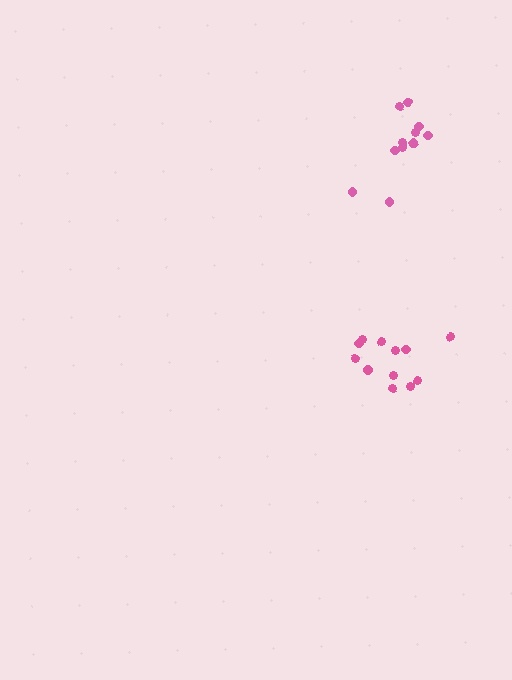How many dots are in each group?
Group 1: 11 dots, Group 2: 12 dots (23 total).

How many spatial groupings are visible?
There are 2 spatial groupings.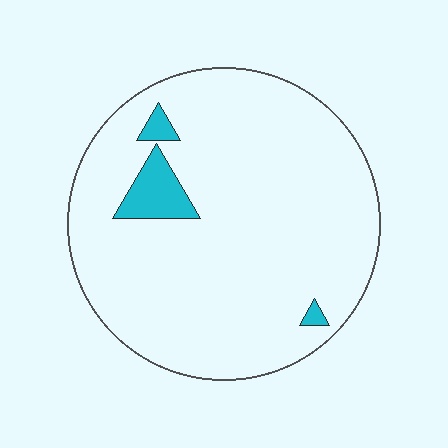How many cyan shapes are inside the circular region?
3.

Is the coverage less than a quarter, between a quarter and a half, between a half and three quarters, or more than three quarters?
Less than a quarter.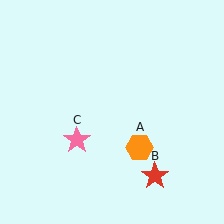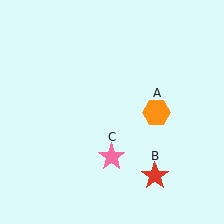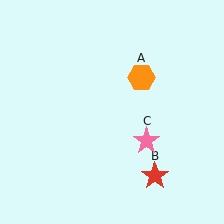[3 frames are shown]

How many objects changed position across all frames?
2 objects changed position: orange hexagon (object A), pink star (object C).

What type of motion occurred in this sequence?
The orange hexagon (object A), pink star (object C) rotated counterclockwise around the center of the scene.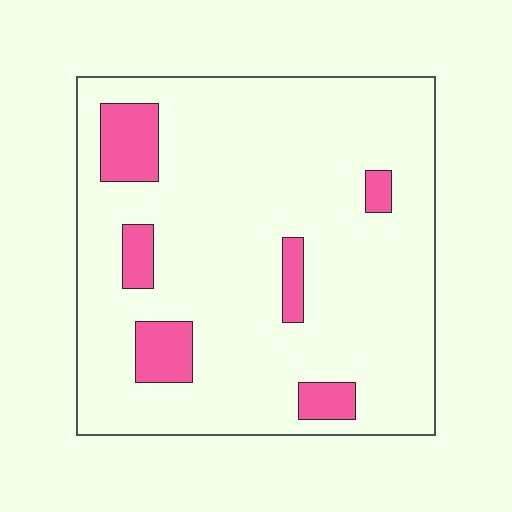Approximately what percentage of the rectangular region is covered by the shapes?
Approximately 10%.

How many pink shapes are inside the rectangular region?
6.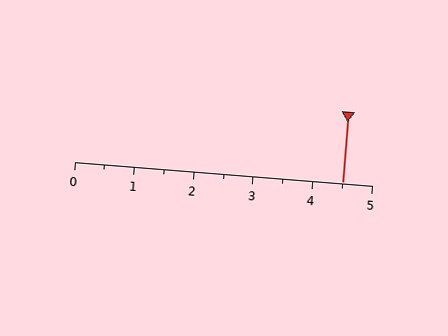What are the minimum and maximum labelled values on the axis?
The axis runs from 0 to 5.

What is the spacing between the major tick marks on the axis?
The major ticks are spaced 1 apart.